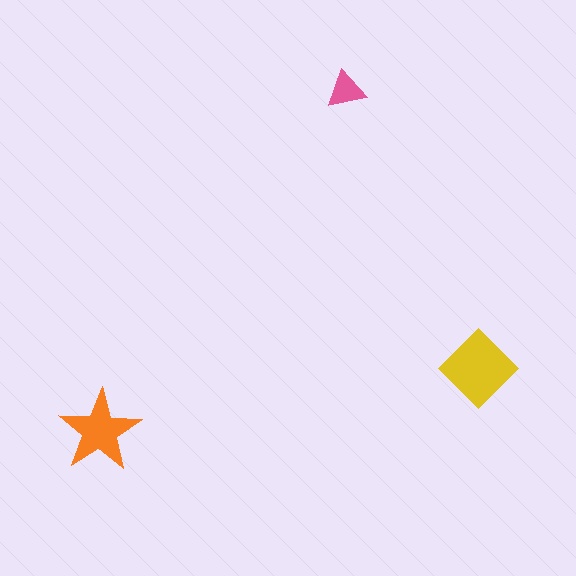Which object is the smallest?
The pink triangle.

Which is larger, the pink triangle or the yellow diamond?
The yellow diamond.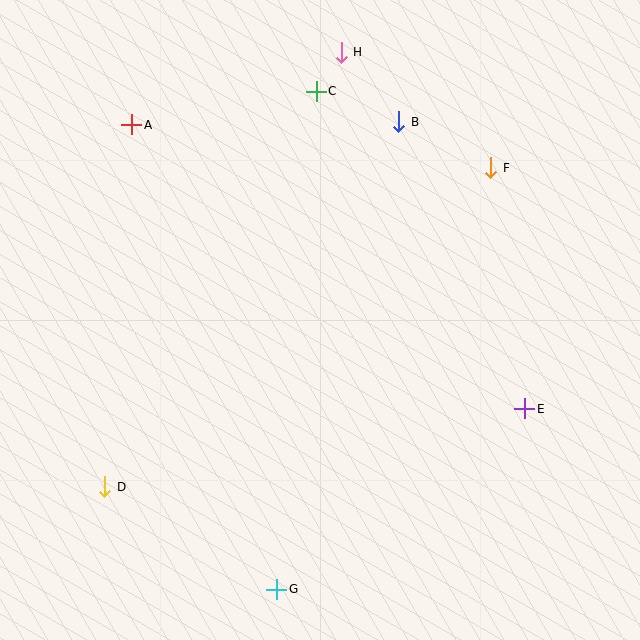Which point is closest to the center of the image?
Point B at (399, 122) is closest to the center.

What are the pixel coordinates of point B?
Point B is at (399, 122).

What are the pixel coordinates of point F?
Point F is at (491, 168).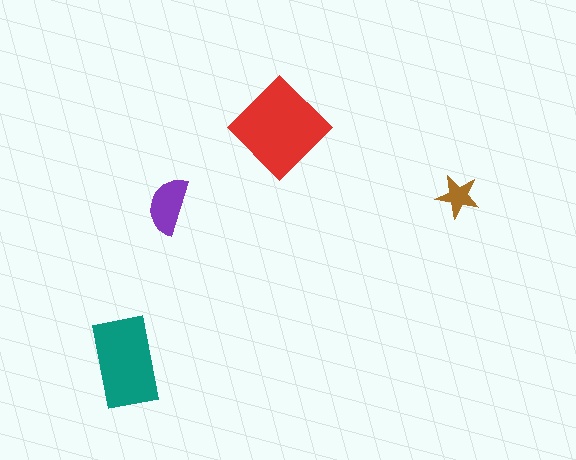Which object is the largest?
The red diamond.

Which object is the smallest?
The brown star.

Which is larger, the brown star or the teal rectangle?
The teal rectangle.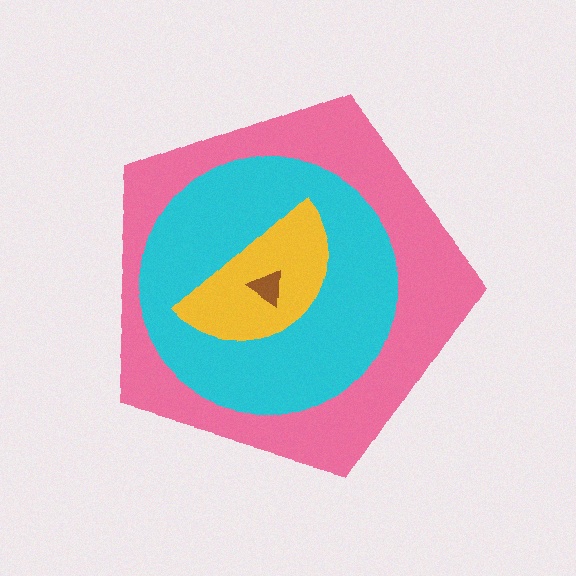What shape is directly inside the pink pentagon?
The cyan circle.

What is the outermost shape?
The pink pentagon.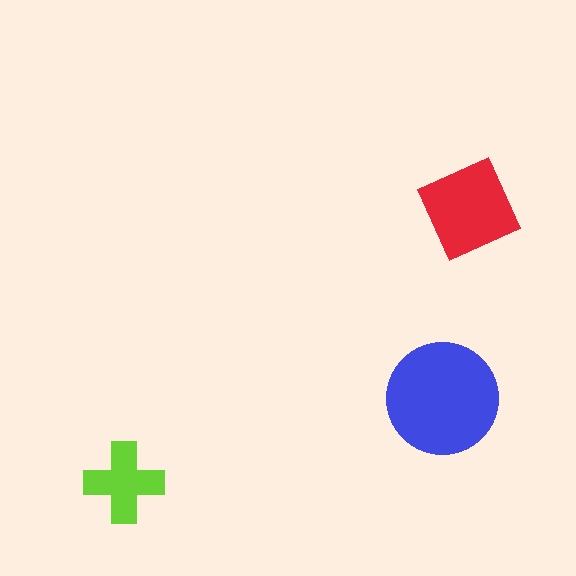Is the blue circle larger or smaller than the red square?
Larger.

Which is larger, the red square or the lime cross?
The red square.